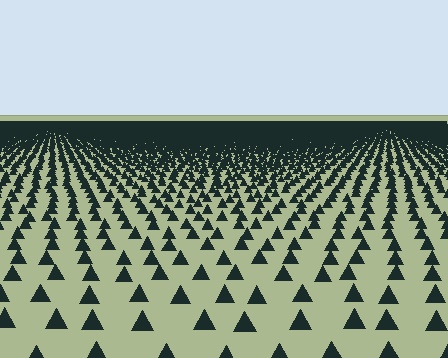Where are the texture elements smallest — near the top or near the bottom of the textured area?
Near the top.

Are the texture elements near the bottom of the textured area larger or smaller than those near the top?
Larger. Near the bottom, elements are closer to the viewer and appear at a bigger on-screen size.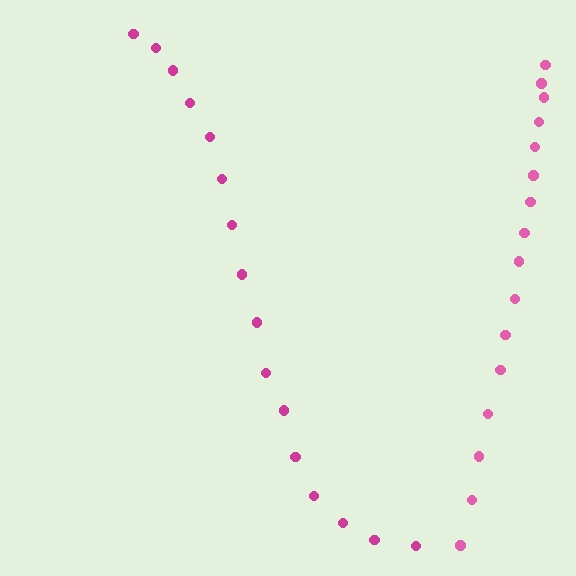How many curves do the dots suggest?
There are 2 distinct paths.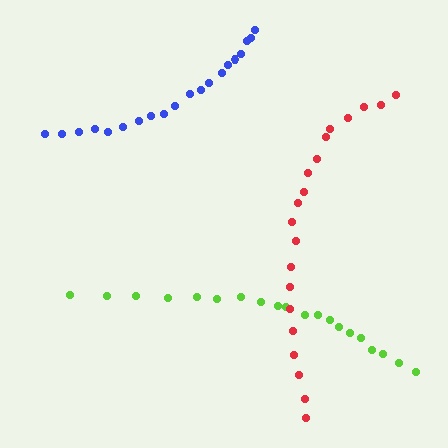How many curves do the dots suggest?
There are 3 distinct paths.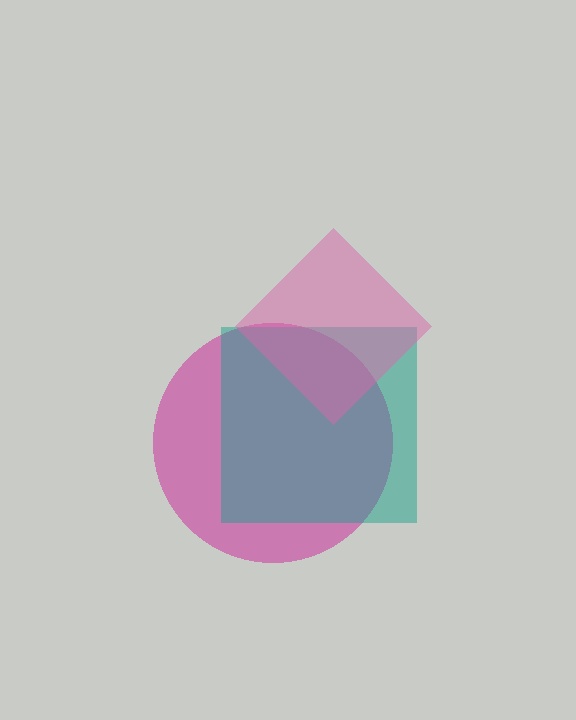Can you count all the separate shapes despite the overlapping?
Yes, there are 3 separate shapes.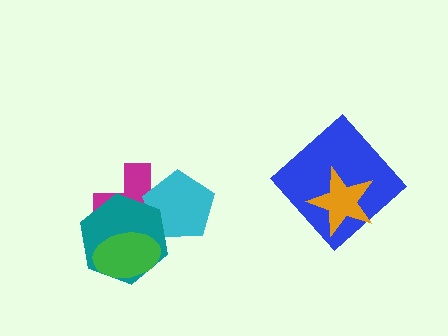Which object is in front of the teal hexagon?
The green ellipse is in front of the teal hexagon.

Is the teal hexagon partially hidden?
Yes, it is partially covered by another shape.